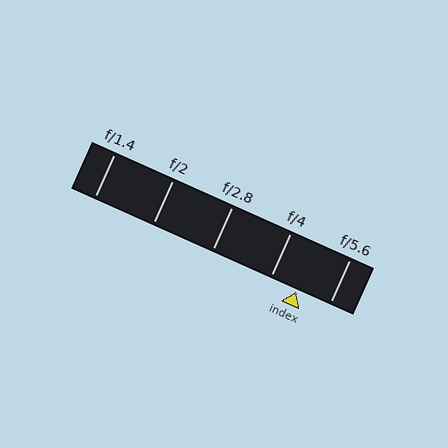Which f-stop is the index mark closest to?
The index mark is closest to f/4.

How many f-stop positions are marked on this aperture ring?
There are 5 f-stop positions marked.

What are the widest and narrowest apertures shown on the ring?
The widest aperture shown is f/1.4 and the narrowest is f/5.6.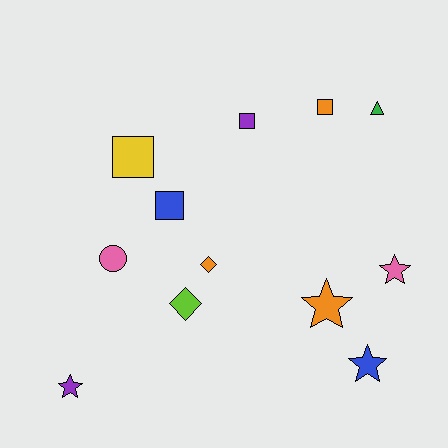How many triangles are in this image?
There is 1 triangle.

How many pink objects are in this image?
There are 2 pink objects.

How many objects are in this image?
There are 12 objects.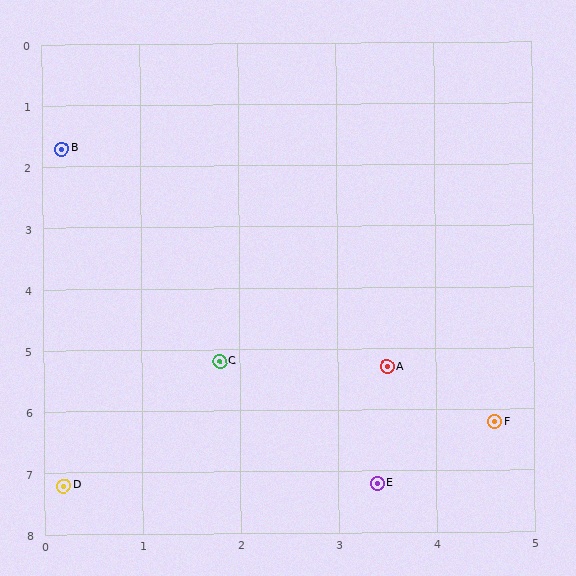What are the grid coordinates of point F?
Point F is at approximately (4.6, 6.2).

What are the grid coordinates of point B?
Point B is at approximately (0.2, 1.7).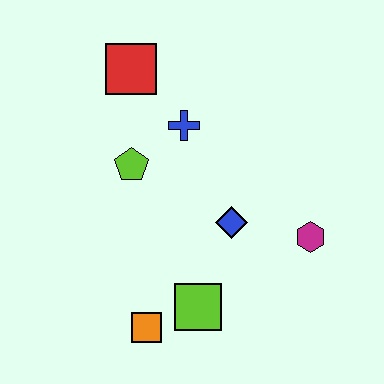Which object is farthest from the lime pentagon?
The magenta hexagon is farthest from the lime pentagon.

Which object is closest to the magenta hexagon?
The blue diamond is closest to the magenta hexagon.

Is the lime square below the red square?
Yes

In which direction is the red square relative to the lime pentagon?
The red square is above the lime pentagon.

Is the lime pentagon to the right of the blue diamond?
No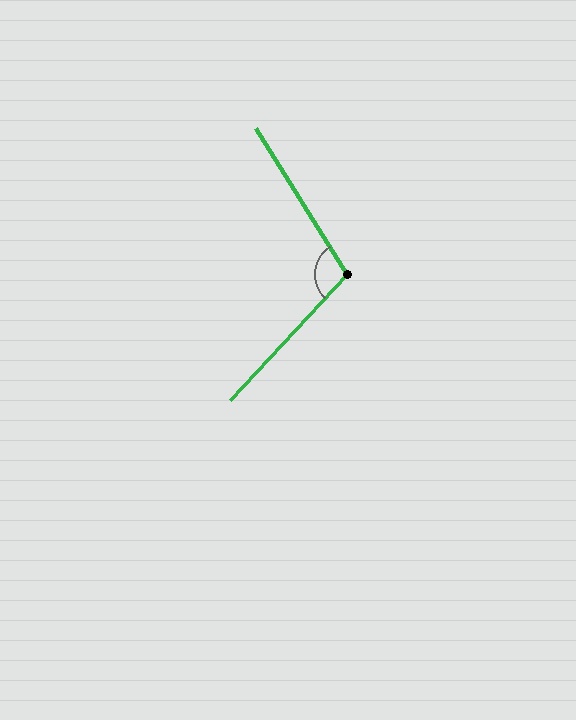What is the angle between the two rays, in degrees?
Approximately 105 degrees.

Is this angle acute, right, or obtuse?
It is obtuse.